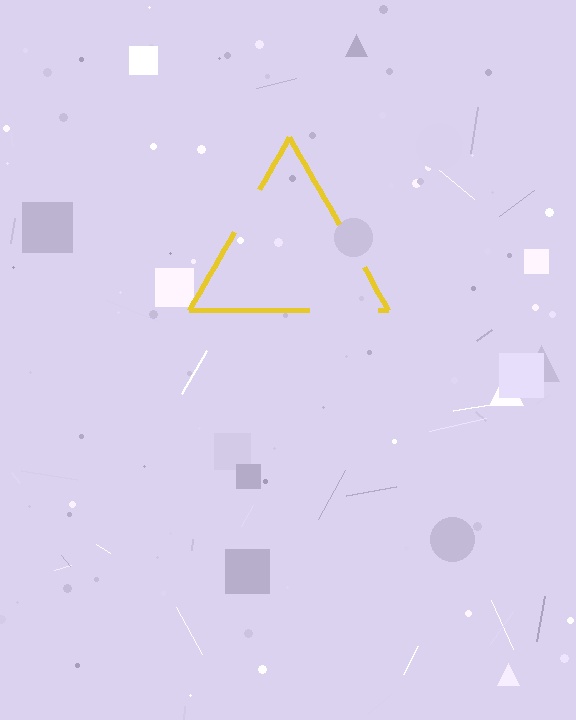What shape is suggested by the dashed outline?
The dashed outline suggests a triangle.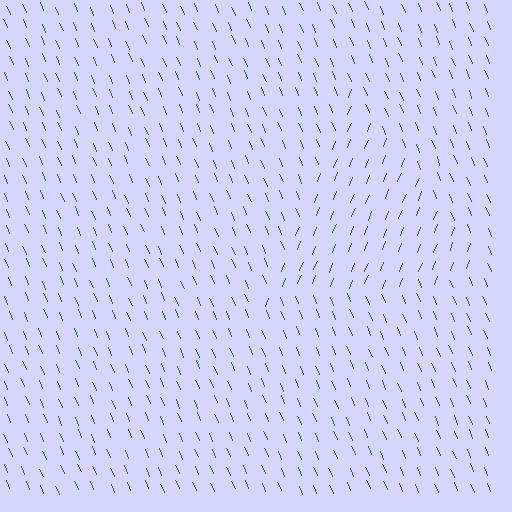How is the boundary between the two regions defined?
The boundary is defined purely by a change in line orientation (approximately 45 degrees difference). All lines are the same color and thickness.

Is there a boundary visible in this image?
Yes, there is a texture boundary formed by a change in line orientation.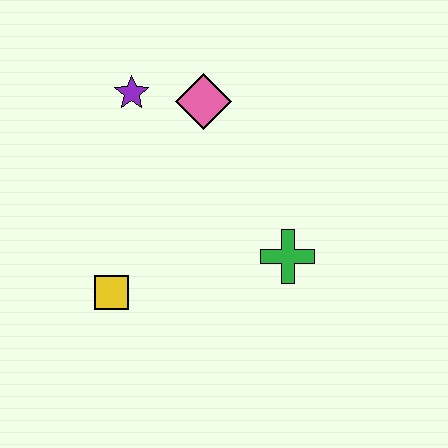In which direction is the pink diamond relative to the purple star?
The pink diamond is to the right of the purple star.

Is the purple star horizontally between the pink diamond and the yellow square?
Yes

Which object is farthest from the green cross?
The purple star is farthest from the green cross.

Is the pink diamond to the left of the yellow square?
No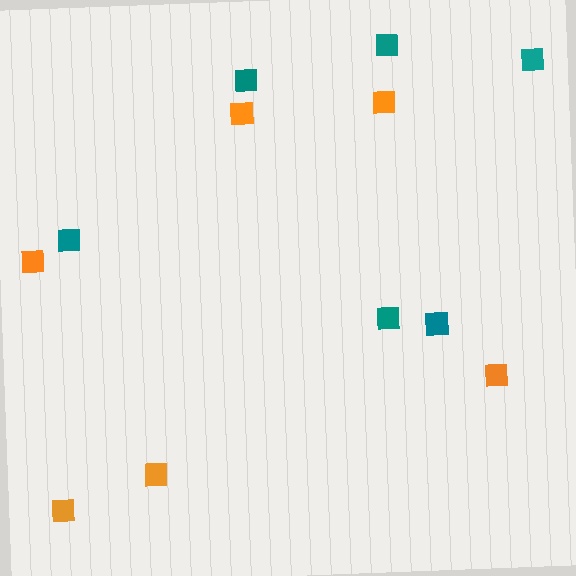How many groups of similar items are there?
There are 2 groups: one group of teal squares (6) and one group of orange squares (6).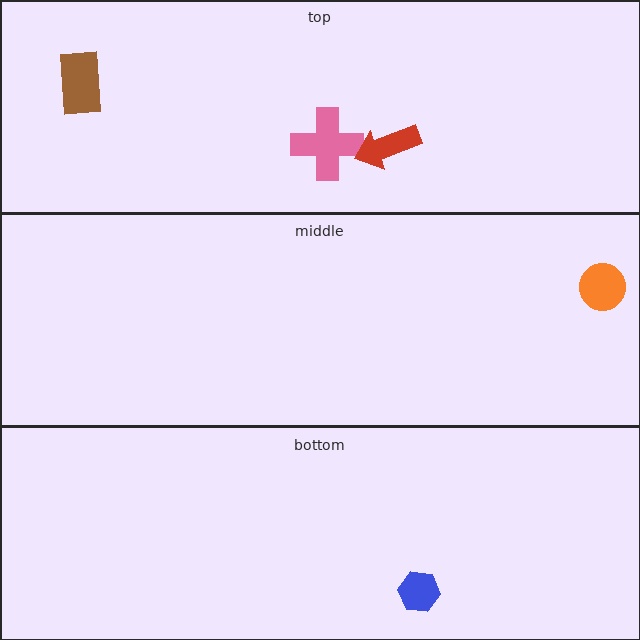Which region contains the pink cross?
The top region.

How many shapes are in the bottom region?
1.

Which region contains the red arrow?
The top region.